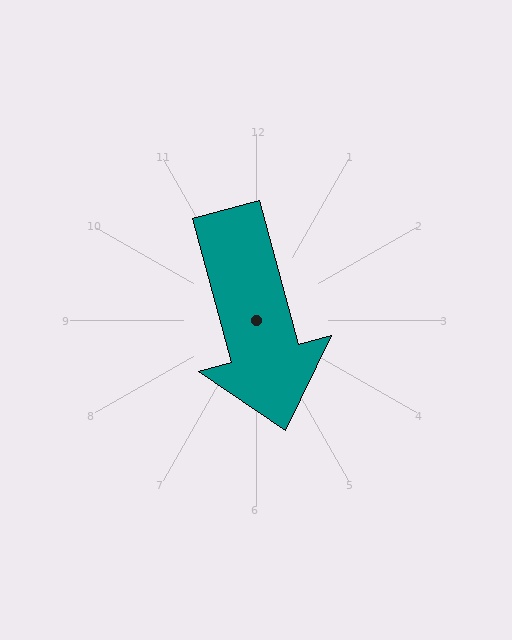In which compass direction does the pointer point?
South.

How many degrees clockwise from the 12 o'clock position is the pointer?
Approximately 165 degrees.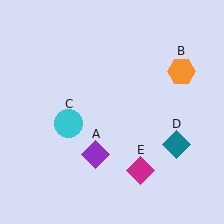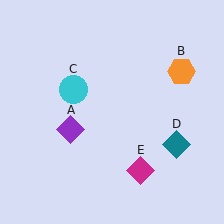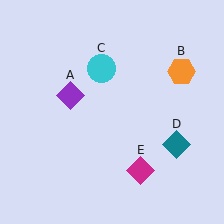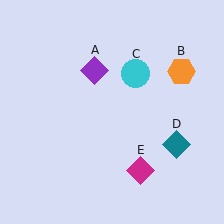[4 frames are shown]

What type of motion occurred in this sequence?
The purple diamond (object A), cyan circle (object C) rotated clockwise around the center of the scene.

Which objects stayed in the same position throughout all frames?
Orange hexagon (object B) and teal diamond (object D) and magenta diamond (object E) remained stationary.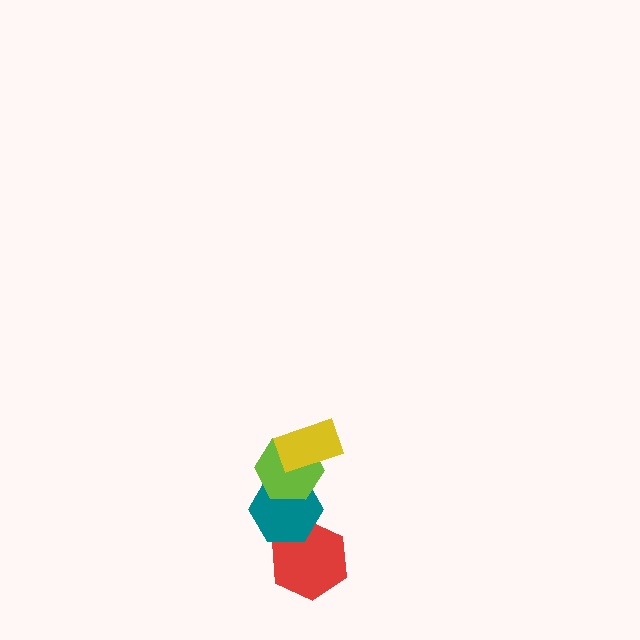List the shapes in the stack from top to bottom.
From top to bottom: the yellow rectangle, the lime hexagon, the teal hexagon, the red hexagon.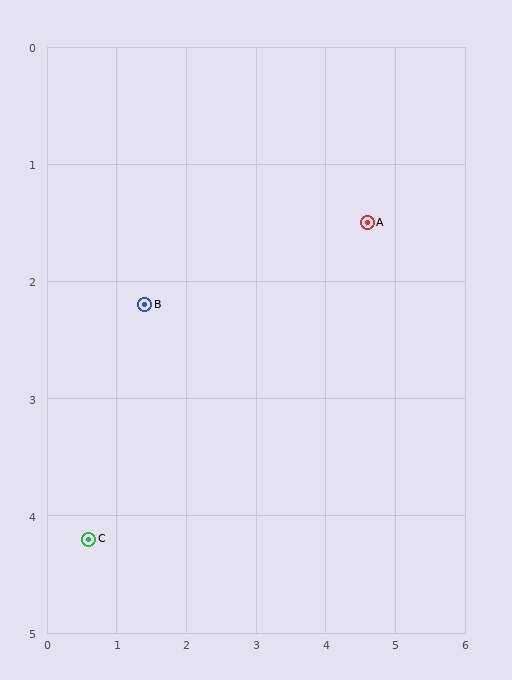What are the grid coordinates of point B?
Point B is at approximately (1.4, 2.2).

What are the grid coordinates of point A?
Point A is at approximately (4.6, 1.5).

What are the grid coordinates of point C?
Point C is at approximately (0.6, 4.2).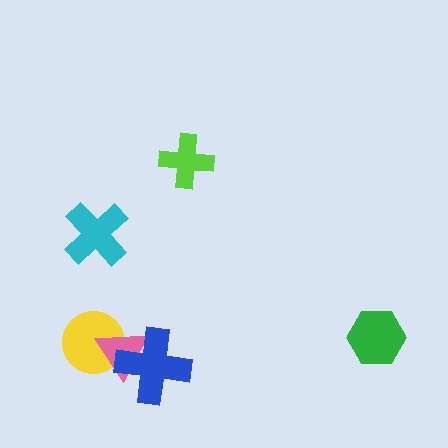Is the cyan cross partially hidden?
No, no other shape covers it.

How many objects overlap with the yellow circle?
1 object overlaps with the yellow circle.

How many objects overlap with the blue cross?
1 object overlaps with the blue cross.